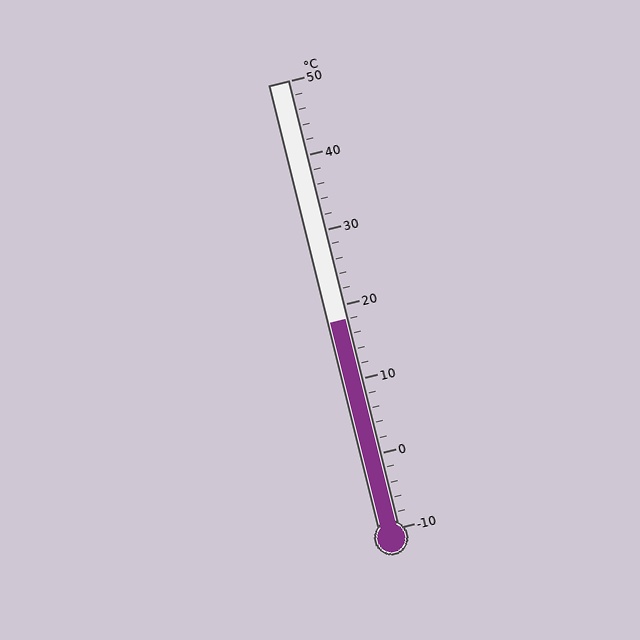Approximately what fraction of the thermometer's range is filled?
The thermometer is filled to approximately 45% of its range.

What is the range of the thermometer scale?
The thermometer scale ranges from -10°C to 50°C.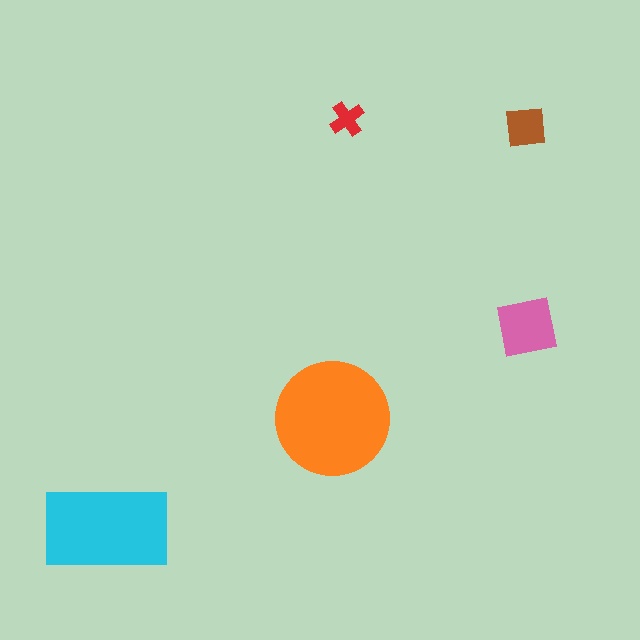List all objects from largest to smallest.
The orange circle, the cyan rectangle, the pink square, the brown square, the red cross.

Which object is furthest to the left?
The cyan rectangle is leftmost.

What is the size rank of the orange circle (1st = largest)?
1st.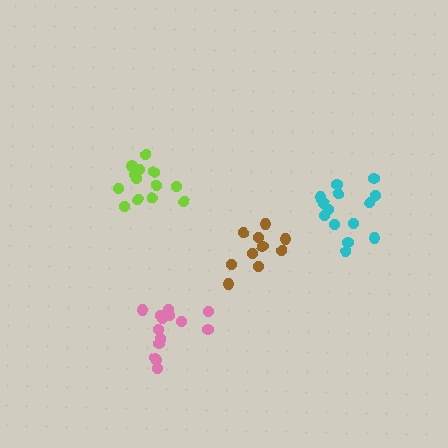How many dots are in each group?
Group 1: 14 dots, Group 2: 14 dots, Group 3: 13 dots, Group 4: 10 dots (51 total).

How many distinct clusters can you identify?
There are 4 distinct clusters.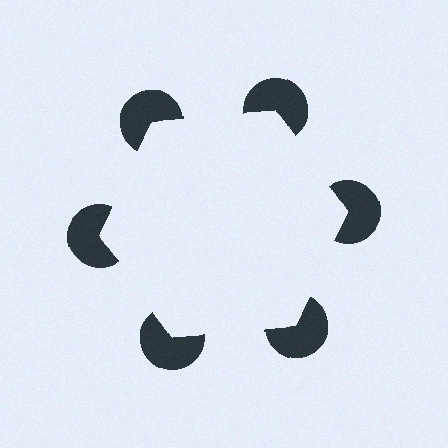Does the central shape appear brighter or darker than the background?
It typically appears slightly brighter than the background, even though no actual brightness change is drawn.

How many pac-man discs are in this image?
There are 6 — one at each vertex of the illusory hexagon.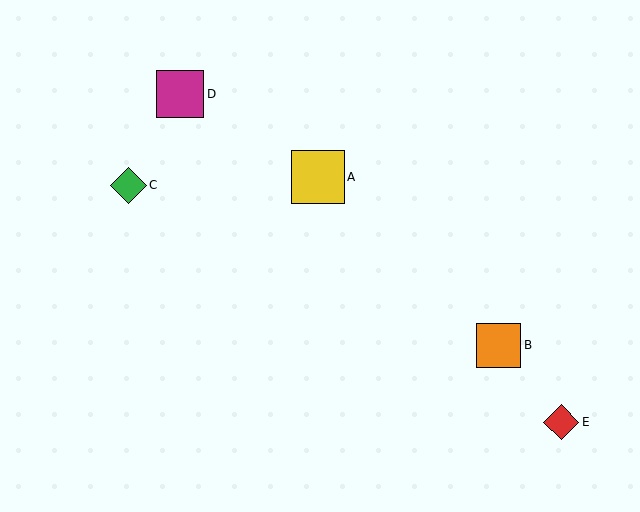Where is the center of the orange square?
The center of the orange square is at (499, 345).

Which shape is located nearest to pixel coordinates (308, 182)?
The yellow square (labeled A) at (318, 177) is nearest to that location.